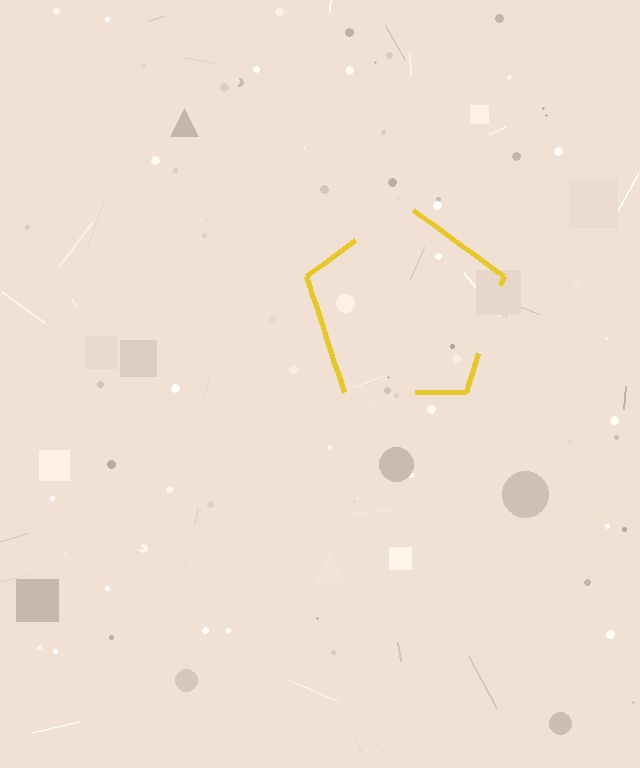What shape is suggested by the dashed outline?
The dashed outline suggests a pentagon.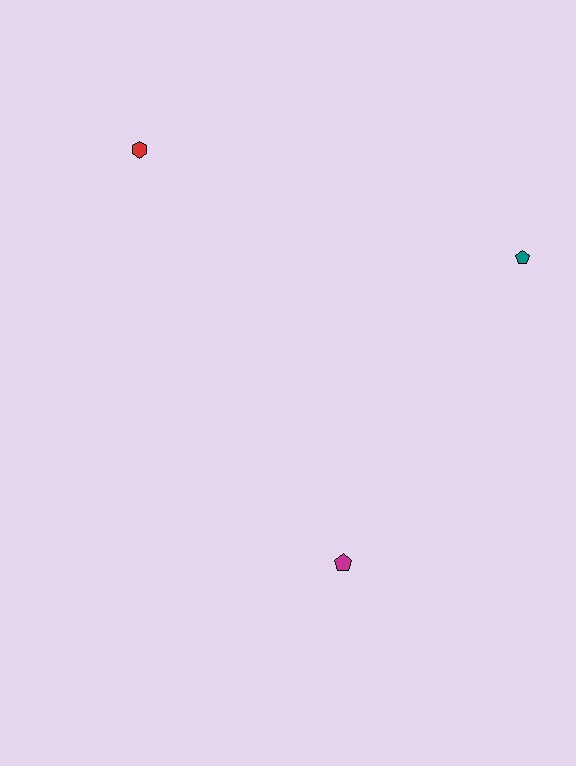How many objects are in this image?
There are 3 objects.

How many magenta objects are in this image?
There is 1 magenta object.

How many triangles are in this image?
There are no triangles.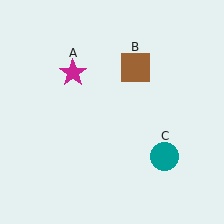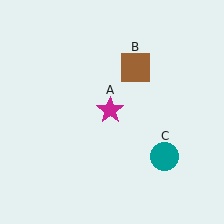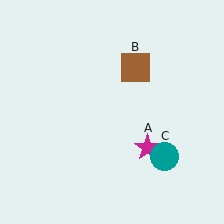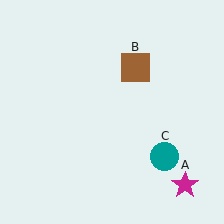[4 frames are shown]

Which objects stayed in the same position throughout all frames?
Brown square (object B) and teal circle (object C) remained stationary.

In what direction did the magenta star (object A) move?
The magenta star (object A) moved down and to the right.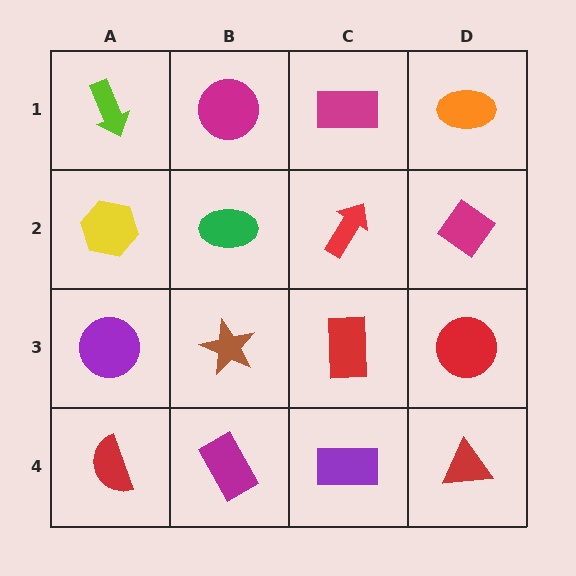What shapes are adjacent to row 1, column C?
A red arrow (row 2, column C), a magenta circle (row 1, column B), an orange ellipse (row 1, column D).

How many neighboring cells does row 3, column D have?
3.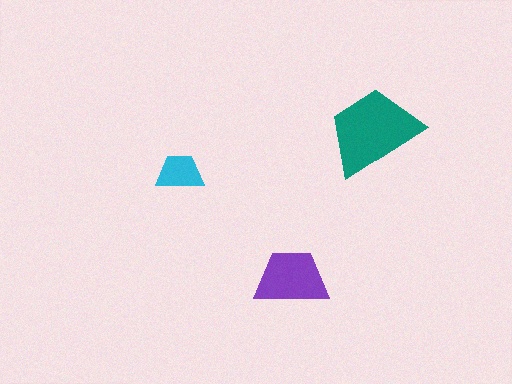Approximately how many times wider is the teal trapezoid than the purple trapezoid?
About 1.5 times wider.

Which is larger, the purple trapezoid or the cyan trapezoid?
The purple one.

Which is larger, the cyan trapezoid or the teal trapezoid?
The teal one.